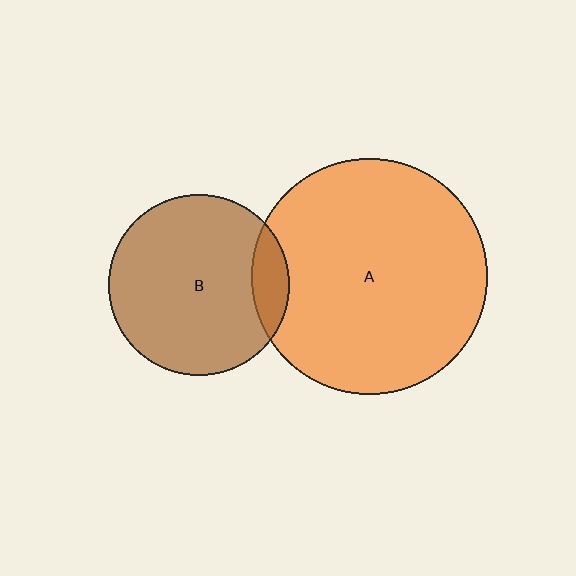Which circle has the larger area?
Circle A (orange).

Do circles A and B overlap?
Yes.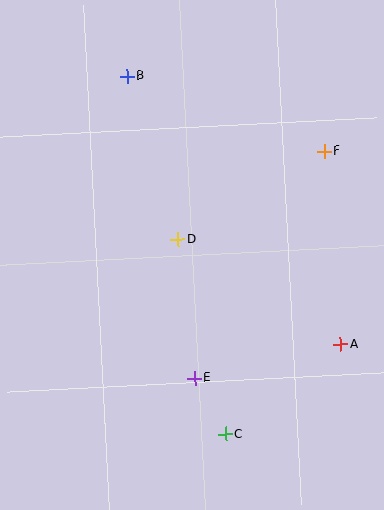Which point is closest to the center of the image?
Point D at (178, 239) is closest to the center.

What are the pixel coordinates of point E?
Point E is at (194, 378).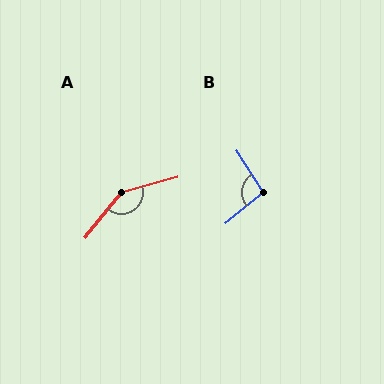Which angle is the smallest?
B, at approximately 97 degrees.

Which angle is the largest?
A, at approximately 144 degrees.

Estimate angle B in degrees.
Approximately 97 degrees.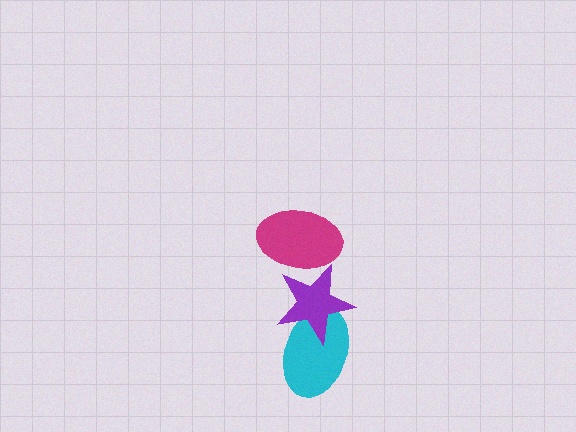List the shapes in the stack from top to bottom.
From top to bottom: the magenta ellipse, the purple star, the cyan ellipse.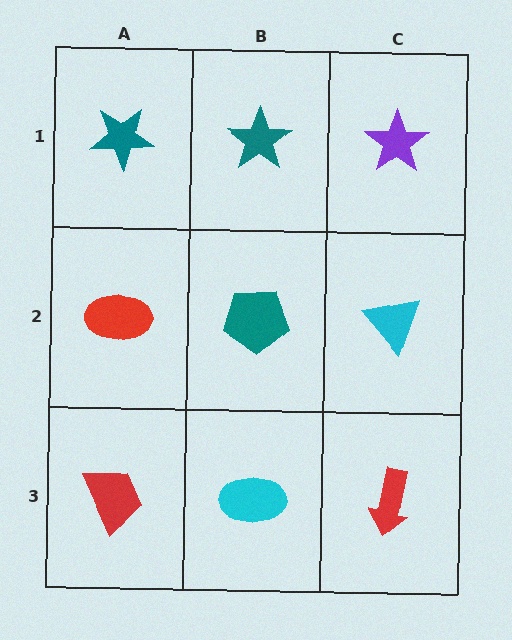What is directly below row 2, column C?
A red arrow.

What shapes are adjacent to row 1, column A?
A red ellipse (row 2, column A), a teal star (row 1, column B).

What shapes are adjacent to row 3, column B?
A teal pentagon (row 2, column B), a red trapezoid (row 3, column A), a red arrow (row 3, column C).